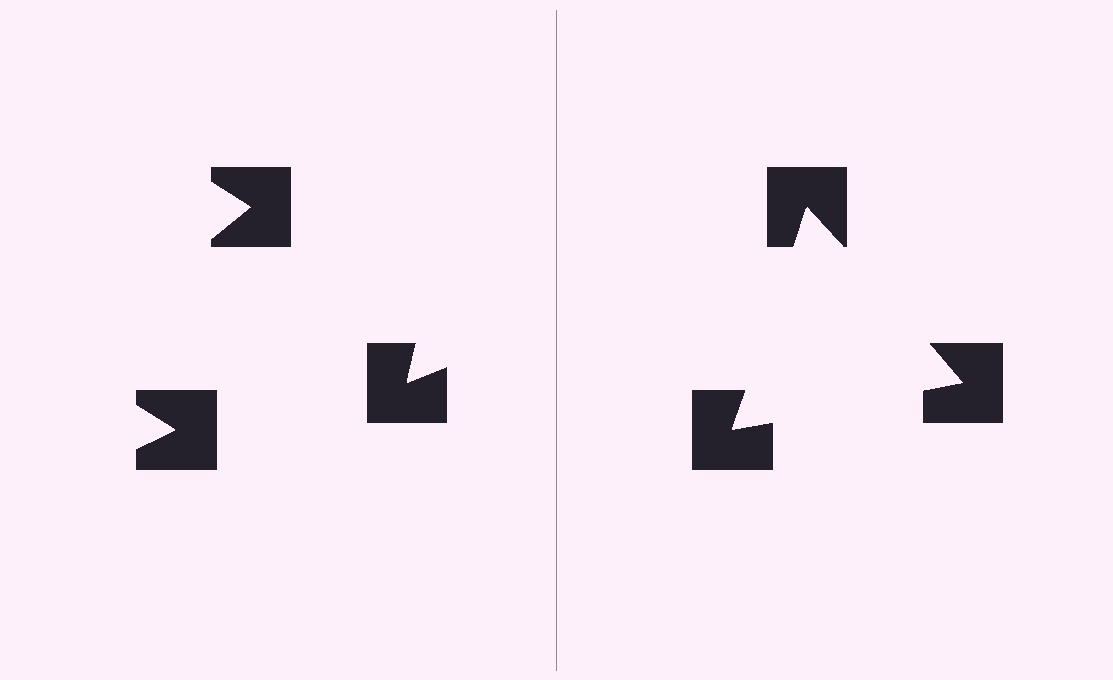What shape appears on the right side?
An illusory triangle.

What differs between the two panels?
The notched squares are positioned identically on both sides; only the wedge orientations differ. On the right they align to a triangle; on the left they are misaligned.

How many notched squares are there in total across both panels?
6 — 3 on each side.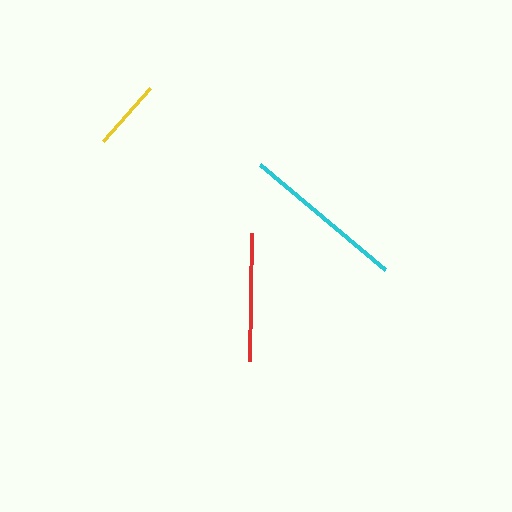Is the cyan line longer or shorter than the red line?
The cyan line is longer than the red line.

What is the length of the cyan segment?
The cyan segment is approximately 163 pixels long.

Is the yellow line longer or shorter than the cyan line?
The cyan line is longer than the yellow line.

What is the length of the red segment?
The red segment is approximately 128 pixels long.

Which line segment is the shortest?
The yellow line is the shortest at approximately 70 pixels.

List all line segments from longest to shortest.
From longest to shortest: cyan, red, yellow.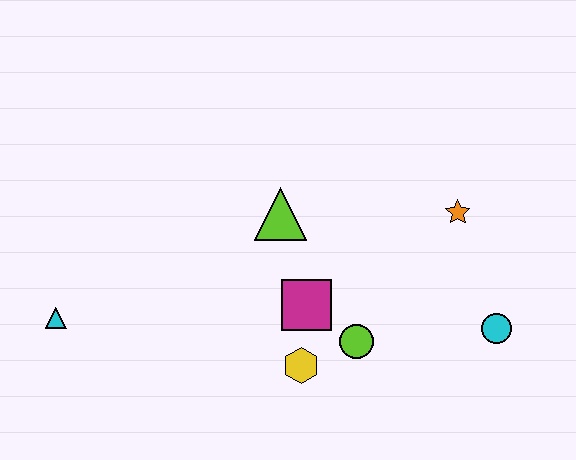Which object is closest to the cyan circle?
The orange star is closest to the cyan circle.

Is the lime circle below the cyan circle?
Yes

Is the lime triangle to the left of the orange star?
Yes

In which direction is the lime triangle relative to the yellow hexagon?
The lime triangle is above the yellow hexagon.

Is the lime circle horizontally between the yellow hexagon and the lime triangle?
No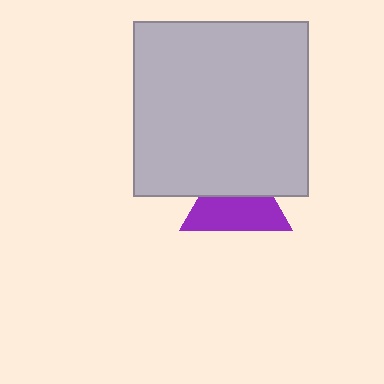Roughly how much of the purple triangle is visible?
About half of it is visible (roughly 57%).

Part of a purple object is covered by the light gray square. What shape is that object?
It is a triangle.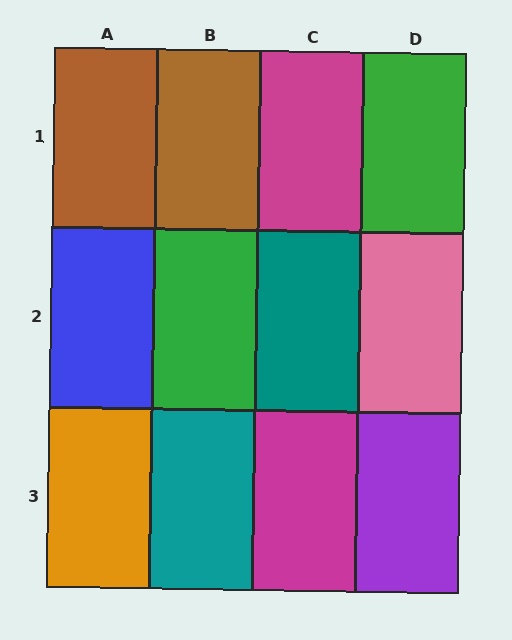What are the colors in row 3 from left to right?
Orange, teal, magenta, purple.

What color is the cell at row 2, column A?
Blue.